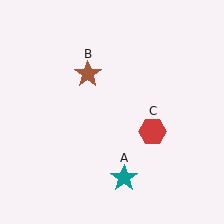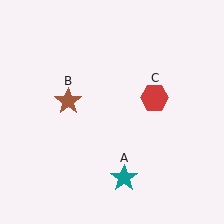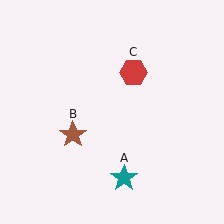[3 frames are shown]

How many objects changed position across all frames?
2 objects changed position: brown star (object B), red hexagon (object C).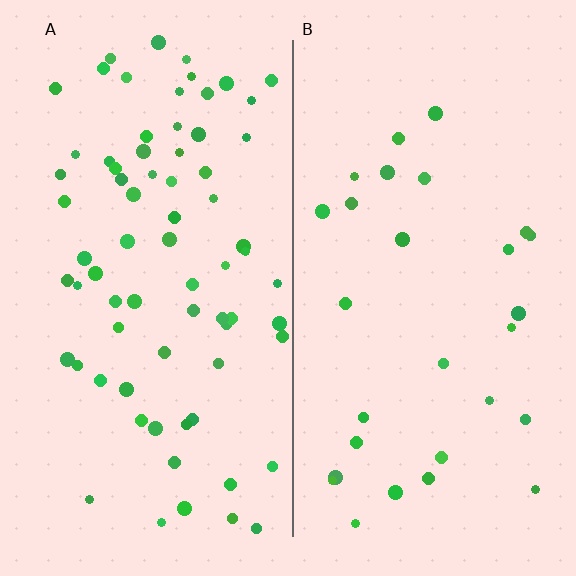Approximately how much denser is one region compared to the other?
Approximately 2.5× — region A over region B.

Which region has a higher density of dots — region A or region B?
A (the left).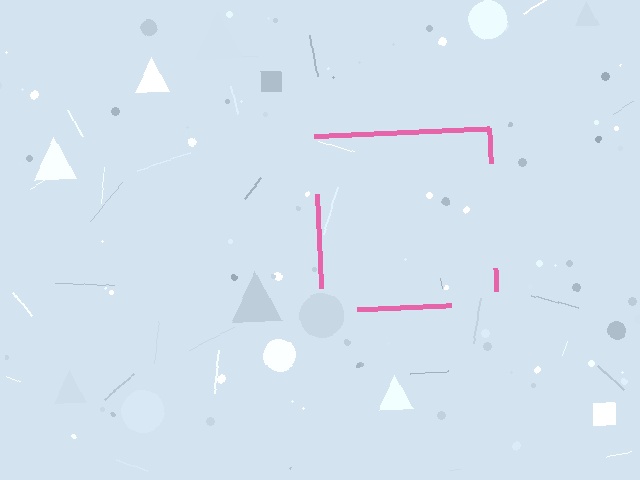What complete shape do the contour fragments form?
The contour fragments form a square.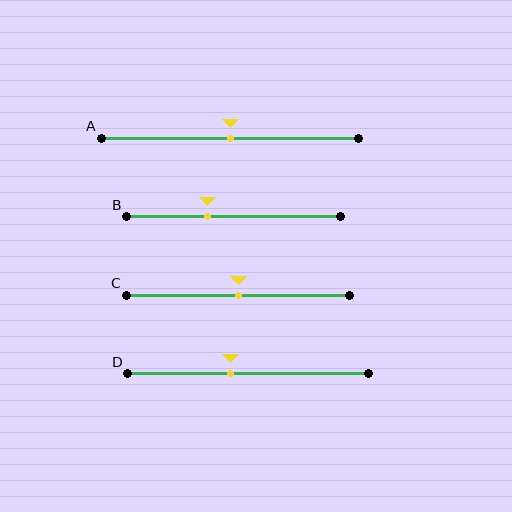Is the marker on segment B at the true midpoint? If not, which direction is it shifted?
No, the marker on segment B is shifted to the left by about 12% of the segment length.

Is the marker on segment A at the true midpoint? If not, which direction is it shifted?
Yes, the marker on segment A is at the true midpoint.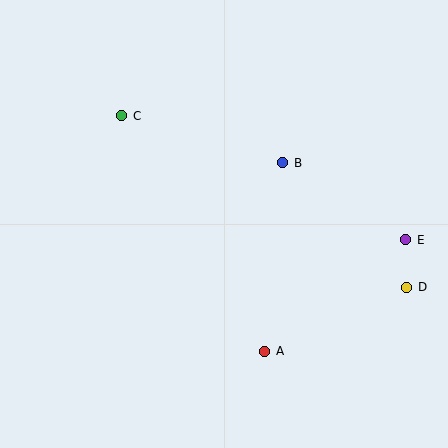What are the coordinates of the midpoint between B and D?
The midpoint between B and D is at (345, 225).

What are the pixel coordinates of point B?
Point B is at (283, 163).